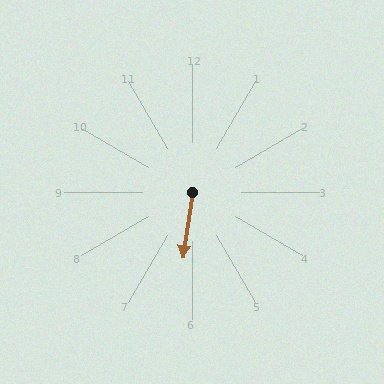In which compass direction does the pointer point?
South.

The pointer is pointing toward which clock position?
Roughly 6 o'clock.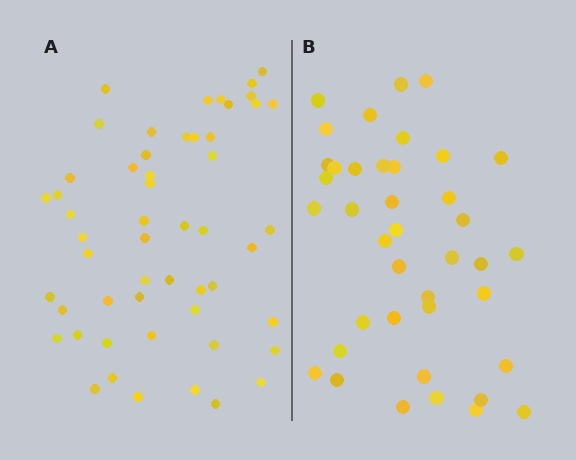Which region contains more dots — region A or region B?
Region A (the left region) has more dots.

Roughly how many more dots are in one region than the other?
Region A has approximately 15 more dots than region B.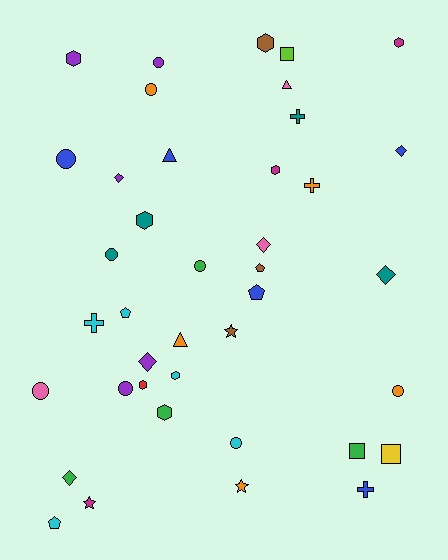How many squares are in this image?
There are 3 squares.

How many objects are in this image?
There are 40 objects.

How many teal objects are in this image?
There are 4 teal objects.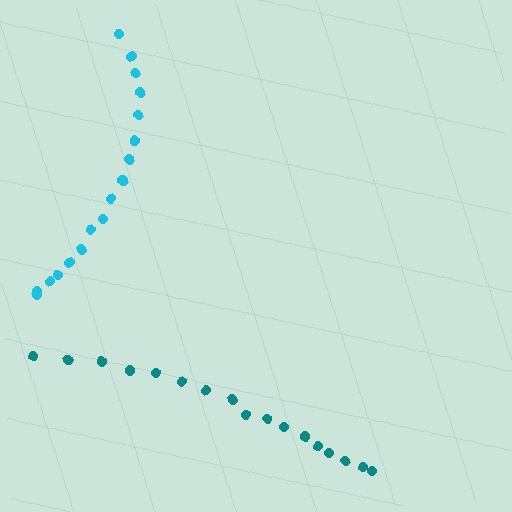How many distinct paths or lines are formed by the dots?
There are 2 distinct paths.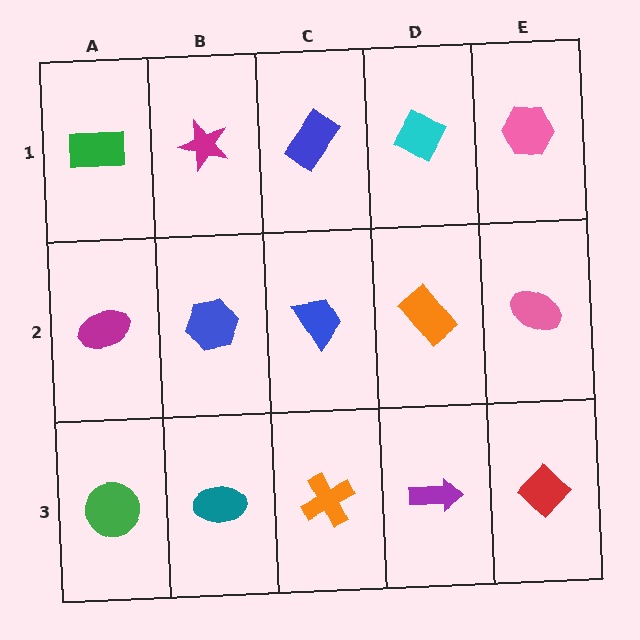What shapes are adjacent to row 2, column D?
A cyan diamond (row 1, column D), a purple arrow (row 3, column D), a blue trapezoid (row 2, column C), a pink ellipse (row 2, column E).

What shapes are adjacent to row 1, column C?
A blue trapezoid (row 2, column C), a magenta star (row 1, column B), a cyan diamond (row 1, column D).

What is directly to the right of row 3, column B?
An orange cross.